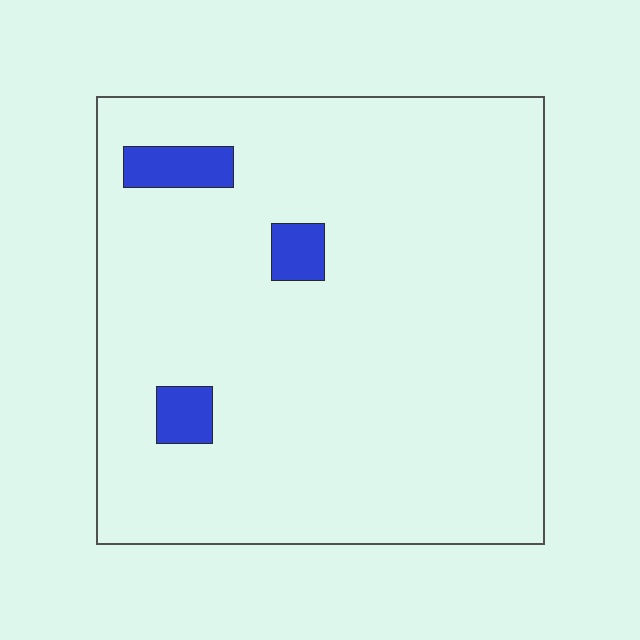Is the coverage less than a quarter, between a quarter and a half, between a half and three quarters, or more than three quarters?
Less than a quarter.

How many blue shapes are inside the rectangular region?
3.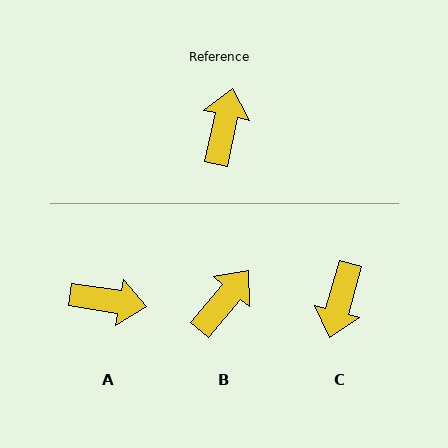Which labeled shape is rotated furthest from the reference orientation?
C, about 177 degrees away.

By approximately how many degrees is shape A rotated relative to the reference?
Approximately 87 degrees clockwise.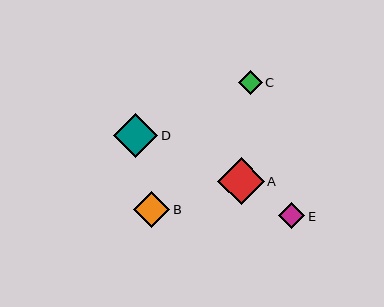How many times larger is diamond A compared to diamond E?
Diamond A is approximately 1.8 times the size of diamond E.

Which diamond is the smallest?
Diamond C is the smallest with a size of approximately 24 pixels.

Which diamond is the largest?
Diamond A is the largest with a size of approximately 46 pixels.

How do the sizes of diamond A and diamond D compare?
Diamond A and diamond D are approximately the same size.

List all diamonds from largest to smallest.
From largest to smallest: A, D, B, E, C.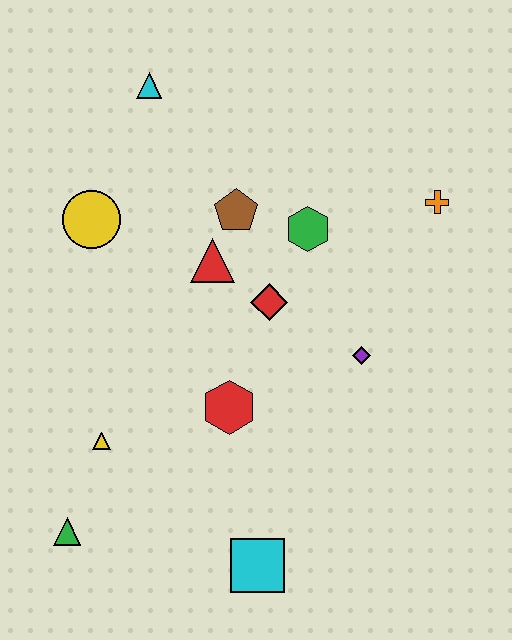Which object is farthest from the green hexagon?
The green triangle is farthest from the green hexagon.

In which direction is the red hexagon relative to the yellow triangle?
The red hexagon is to the right of the yellow triangle.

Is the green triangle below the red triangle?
Yes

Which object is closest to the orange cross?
The green hexagon is closest to the orange cross.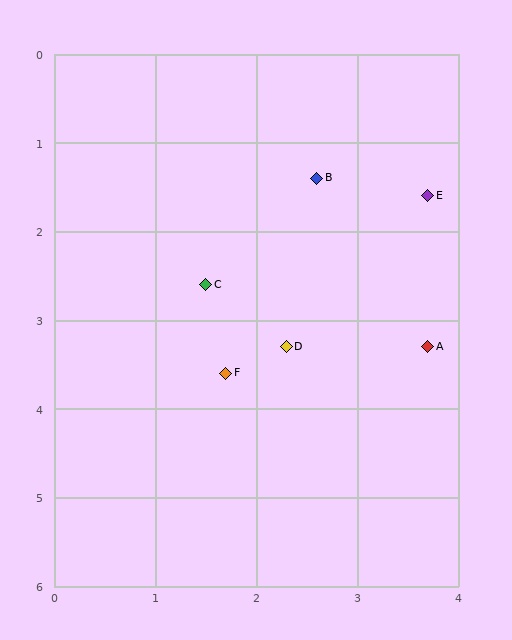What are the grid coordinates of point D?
Point D is at approximately (2.3, 3.3).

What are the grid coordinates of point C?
Point C is at approximately (1.5, 2.6).